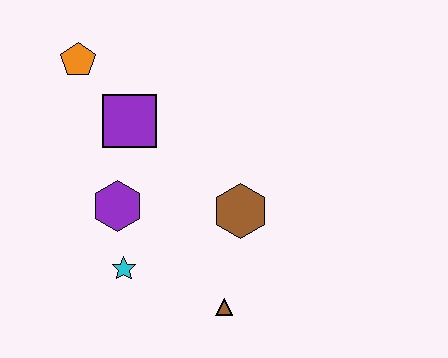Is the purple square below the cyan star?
No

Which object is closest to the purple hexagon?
The cyan star is closest to the purple hexagon.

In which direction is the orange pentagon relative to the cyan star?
The orange pentagon is above the cyan star.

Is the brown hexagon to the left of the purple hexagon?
No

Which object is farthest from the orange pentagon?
The brown triangle is farthest from the orange pentagon.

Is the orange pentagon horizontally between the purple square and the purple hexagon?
No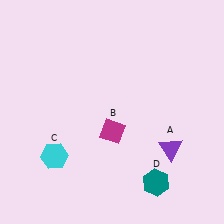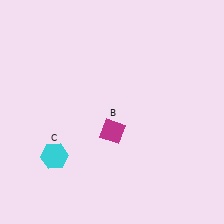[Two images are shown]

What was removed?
The teal hexagon (D), the purple triangle (A) were removed in Image 2.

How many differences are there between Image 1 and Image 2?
There are 2 differences between the two images.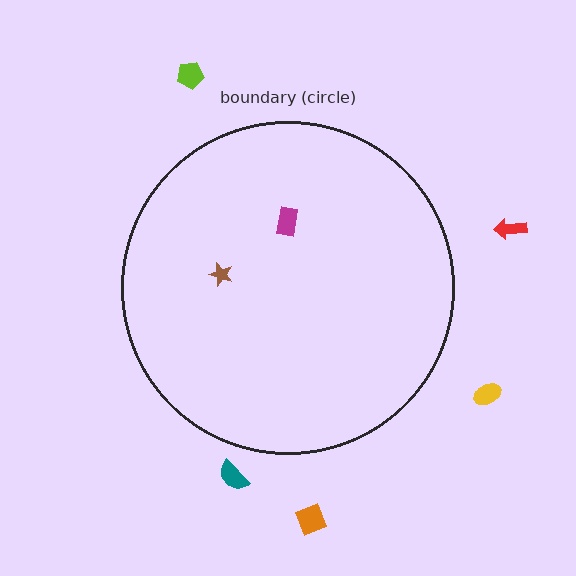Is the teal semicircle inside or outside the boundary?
Outside.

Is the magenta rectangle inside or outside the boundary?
Inside.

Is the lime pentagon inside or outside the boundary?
Outside.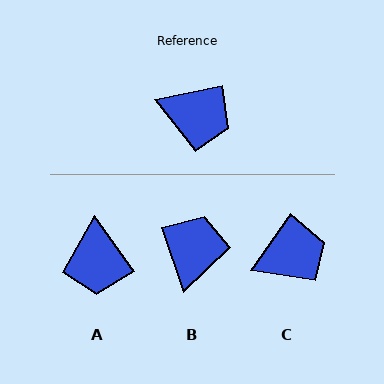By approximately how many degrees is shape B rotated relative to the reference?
Approximately 96 degrees counter-clockwise.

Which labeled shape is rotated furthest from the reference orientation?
B, about 96 degrees away.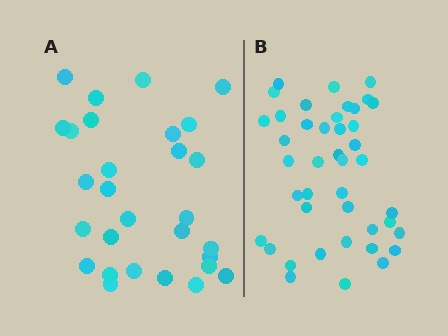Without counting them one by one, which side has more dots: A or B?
Region B (the right region) has more dots.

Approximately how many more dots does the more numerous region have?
Region B has approximately 15 more dots than region A.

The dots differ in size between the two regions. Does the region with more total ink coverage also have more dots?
No. Region A has more total ink coverage because its dots are larger, but region B actually contains more individual dots. Total area can be misleading — the number of items is what matters here.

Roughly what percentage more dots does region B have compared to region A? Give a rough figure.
About 45% more.